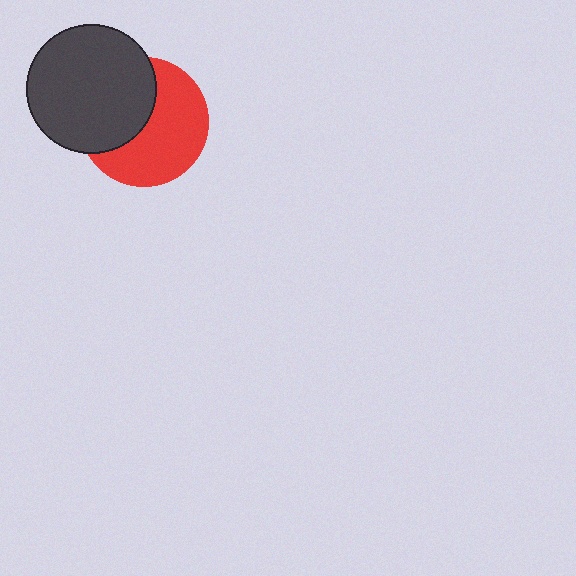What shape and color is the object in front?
The object in front is a dark gray circle.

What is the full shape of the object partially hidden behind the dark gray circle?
The partially hidden object is a red circle.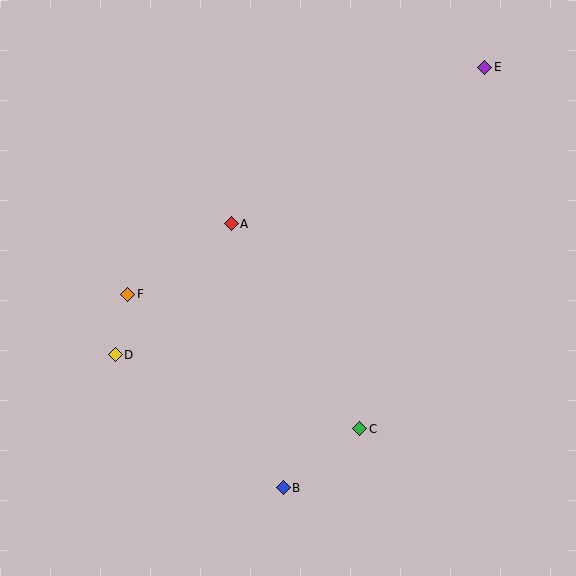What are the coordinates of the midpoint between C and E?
The midpoint between C and E is at (422, 248).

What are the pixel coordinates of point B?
Point B is at (283, 488).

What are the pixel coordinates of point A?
Point A is at (231, 224).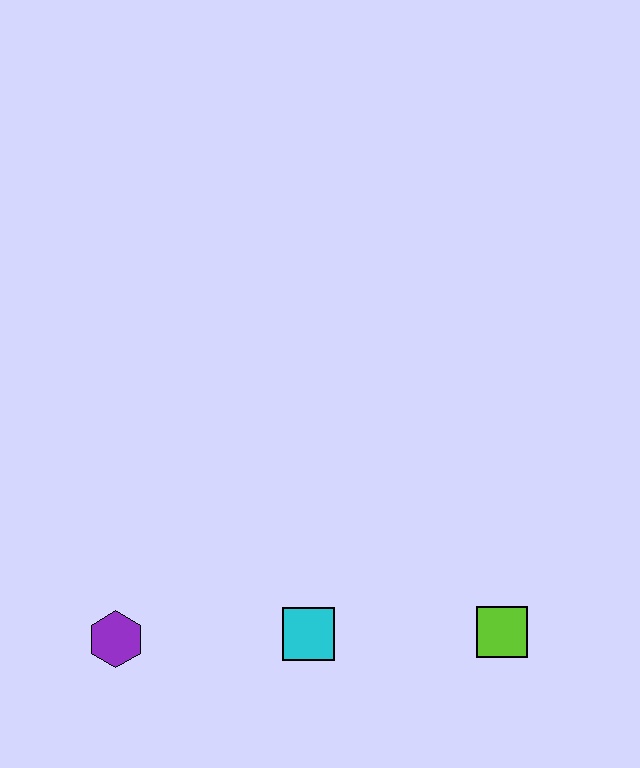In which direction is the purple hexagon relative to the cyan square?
The purple hexagon is to the left of the cyan square.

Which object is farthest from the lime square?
The purple hexagon is farthest from the lime square.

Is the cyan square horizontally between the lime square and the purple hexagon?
Yes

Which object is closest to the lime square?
The cyan square is closest to the lime square.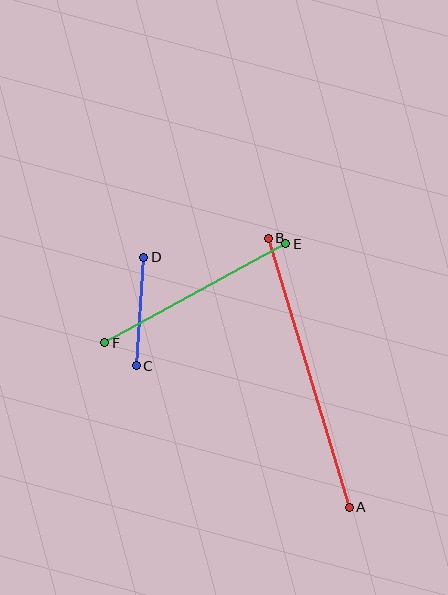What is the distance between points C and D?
The distance is approximately 109 pixels.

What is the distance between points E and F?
The distance is approximately 206 pixels.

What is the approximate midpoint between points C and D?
The midpoint is at approximately (140, 311) pixels.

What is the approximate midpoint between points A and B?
The midpoint is at approximately (309, 373) pixels.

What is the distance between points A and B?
The distance is approximately 281 pixels.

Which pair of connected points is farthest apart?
Points A and B are farthest apart.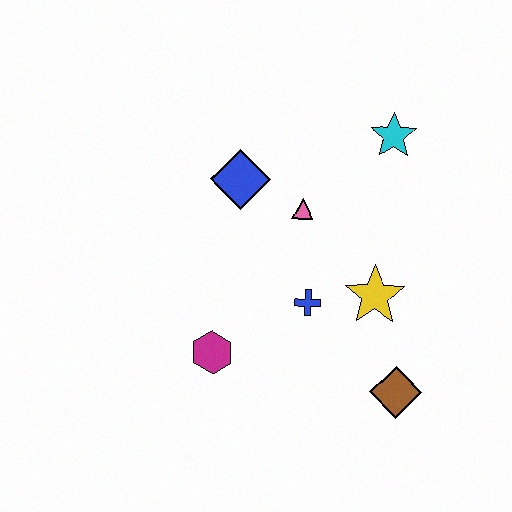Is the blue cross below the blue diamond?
Yes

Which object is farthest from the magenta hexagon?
The cyan star is farthest from the magenta hexagon.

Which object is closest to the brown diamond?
The yellow star is closest to the brown diamond.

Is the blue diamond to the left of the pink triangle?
Yes